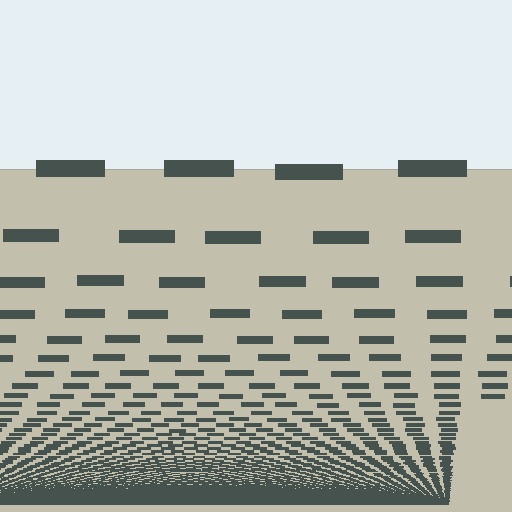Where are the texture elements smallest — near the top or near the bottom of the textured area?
Near the bottom.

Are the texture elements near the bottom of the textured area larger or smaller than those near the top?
Smaller. The gradient is inverted — elements near the bottom are smaller and denser.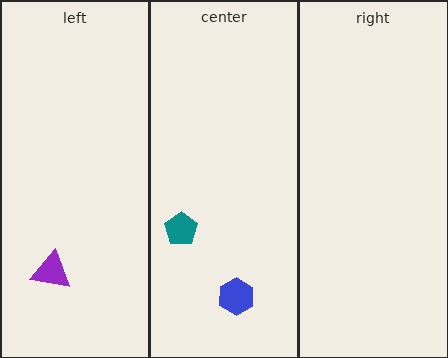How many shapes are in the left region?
1.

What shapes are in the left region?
The purple triangle.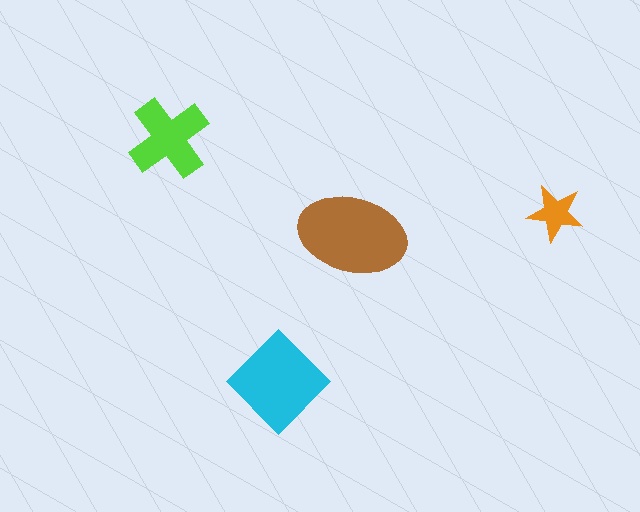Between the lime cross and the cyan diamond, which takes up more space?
The cyan diamond.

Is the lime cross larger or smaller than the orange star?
Larger.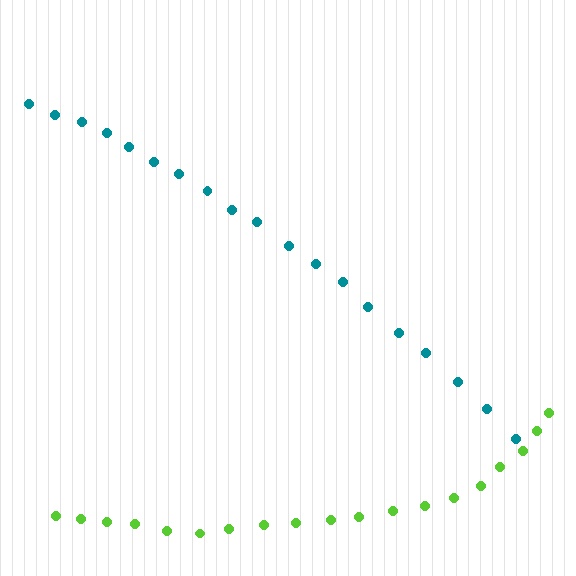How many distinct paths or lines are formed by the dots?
There are 2 distinct paths.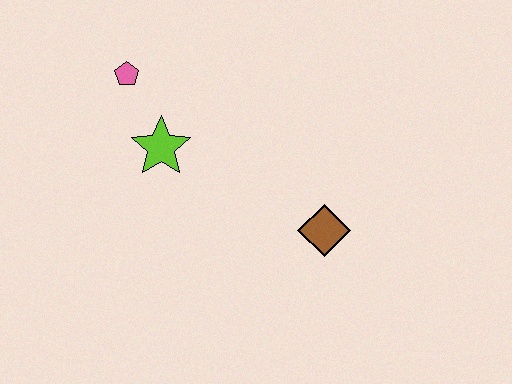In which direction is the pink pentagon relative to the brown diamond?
The pink pentagon is to the left of the brown diamond.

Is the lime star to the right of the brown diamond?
No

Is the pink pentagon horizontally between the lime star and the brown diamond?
No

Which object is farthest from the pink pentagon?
The brown diamond is farthest from the pink pentagon.